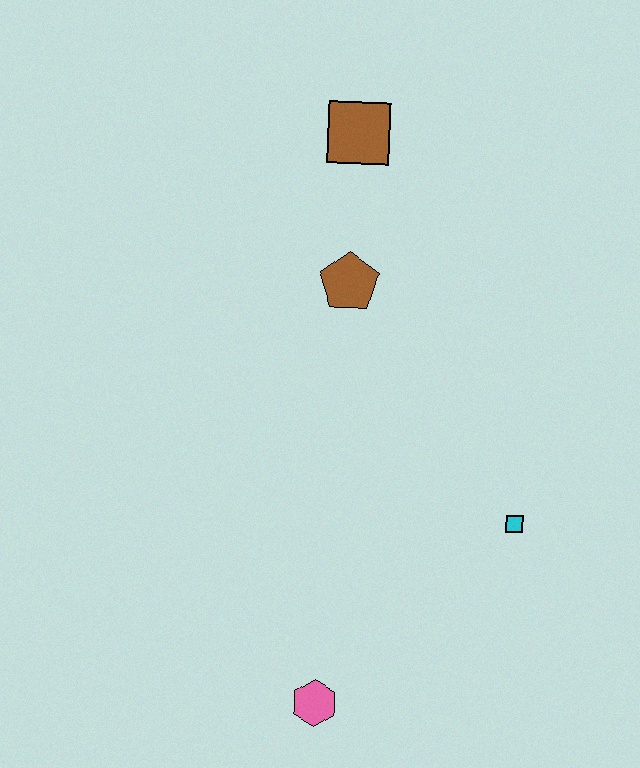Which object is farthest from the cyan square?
The brown square is farthest from the cyan square.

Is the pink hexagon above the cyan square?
No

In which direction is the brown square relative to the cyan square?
The brown square is above the cyan square.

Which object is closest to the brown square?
The brown pentagon is closest to the brown square.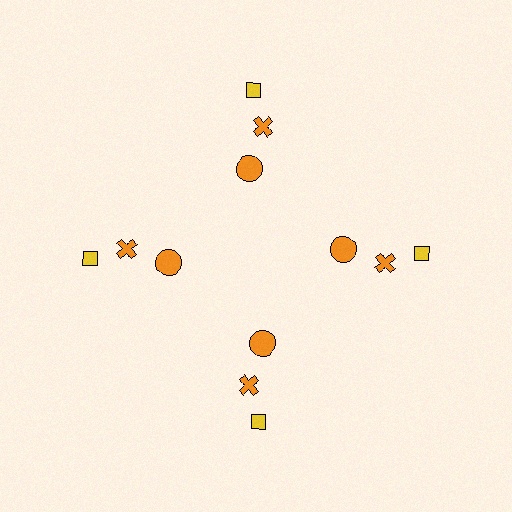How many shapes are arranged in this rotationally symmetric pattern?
There are 12 shapes, arranged in 4 groups of 3.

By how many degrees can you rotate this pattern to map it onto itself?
The pattern maps onto itself every 90 degrees of rotation.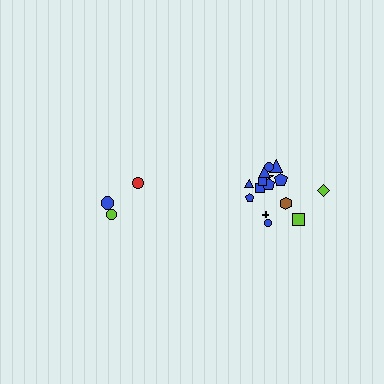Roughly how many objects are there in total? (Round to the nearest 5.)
Roughly 20 objects in total.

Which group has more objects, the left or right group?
The right group.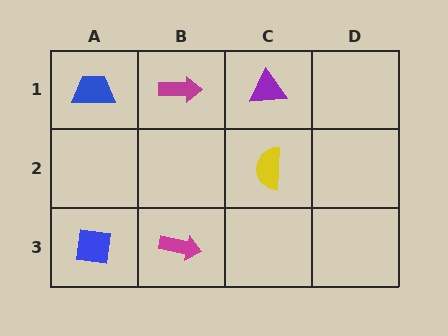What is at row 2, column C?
A yellow semicircle.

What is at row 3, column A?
A blue square.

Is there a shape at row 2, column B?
No, that cell is empty.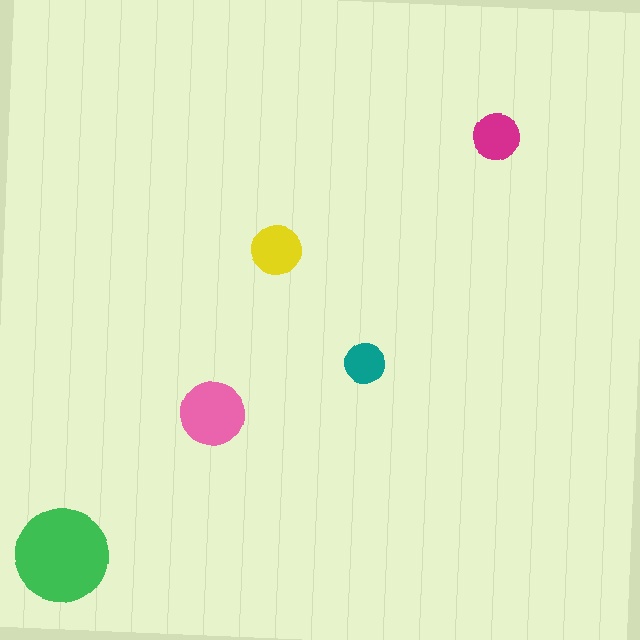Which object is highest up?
The magenta circle is topmost.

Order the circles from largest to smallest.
the green one, the pink one, the yellow one, the magenta one, the teal one.